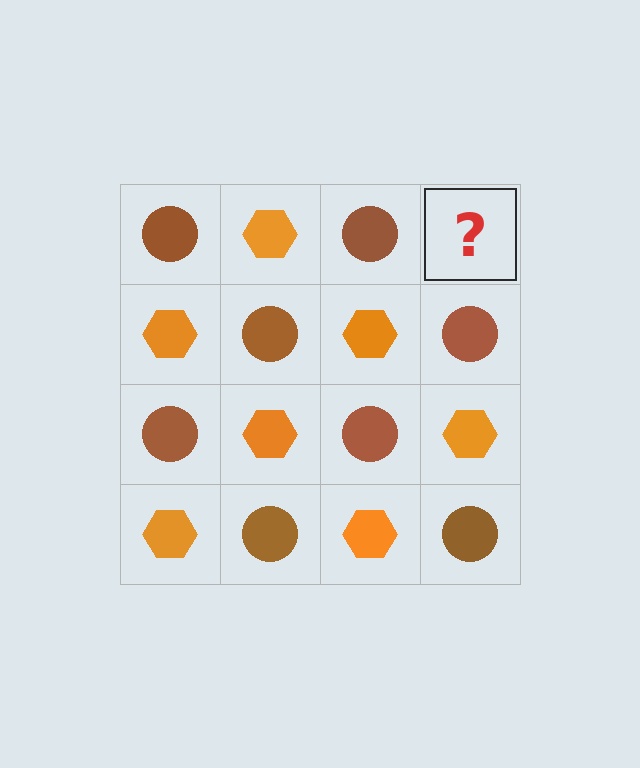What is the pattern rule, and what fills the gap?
The rule is that it alternates brown circle and orange hexagon in a checkerboard pattern. The gap should be filled with an orange hexagon.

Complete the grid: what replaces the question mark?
The question mark should be replaced with an orange hexagon.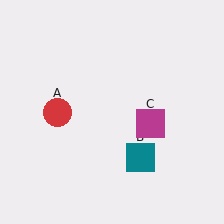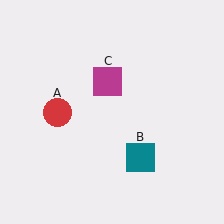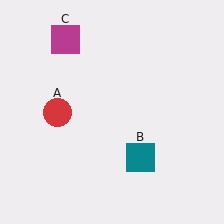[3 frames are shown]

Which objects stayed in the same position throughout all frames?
Red circle (object A) and teal square (object B) remained stationary.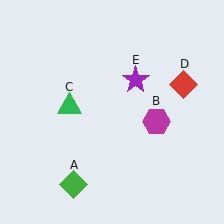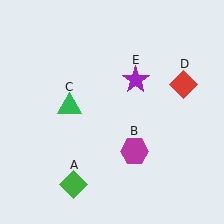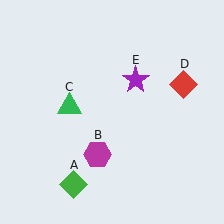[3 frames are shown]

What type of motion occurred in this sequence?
The magenta hexagon (object B) rotated clockwise around the center of the scene.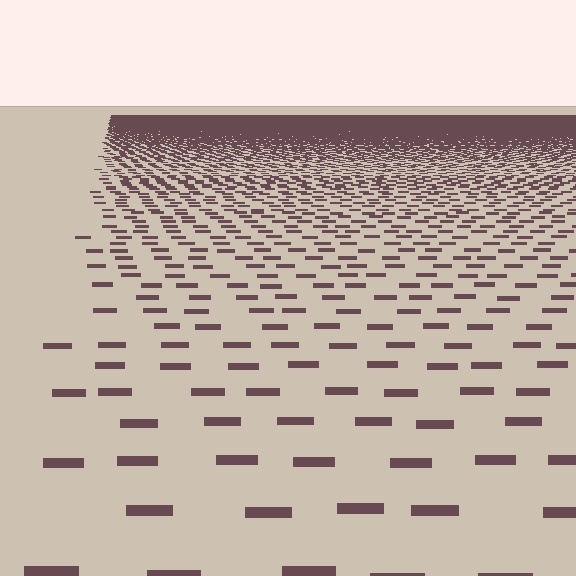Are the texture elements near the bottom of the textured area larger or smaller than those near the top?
Larger. Near the bottom, elements are closer to the viewer and appear at a bigger on-screen size.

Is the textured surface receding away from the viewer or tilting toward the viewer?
The surface is receding away from the viewer. Texture elements get smaller and denser toward the top.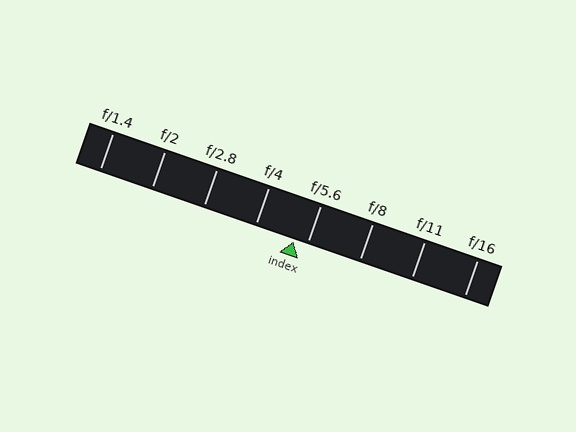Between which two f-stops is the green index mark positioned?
The index mark is between f/4 and f/5.6.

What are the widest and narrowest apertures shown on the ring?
The widest aperture shown is f/1.4 and the narrowest is f/16.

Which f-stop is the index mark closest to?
The index mark is closest to f/5.6.